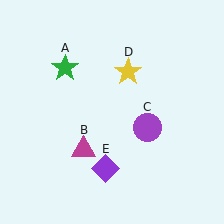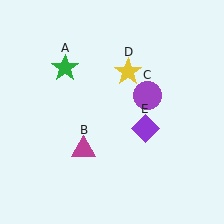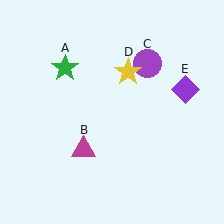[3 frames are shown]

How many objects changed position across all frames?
2 objects changed position: purple circle (object C), purple diamond (object E).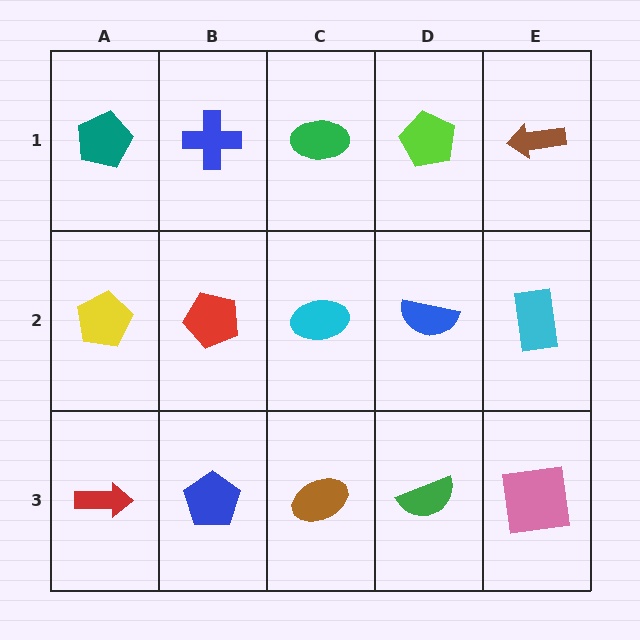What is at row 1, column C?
A green ellipse.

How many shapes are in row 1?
5 shapes.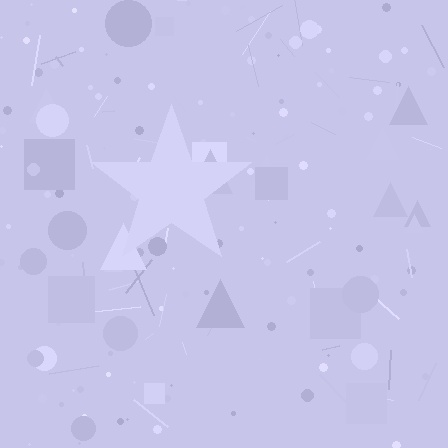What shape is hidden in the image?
A star is hidden in the image.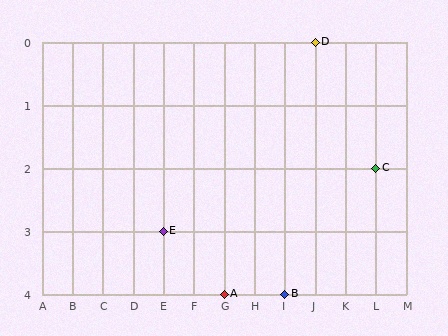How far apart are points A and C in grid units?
Points A and C are 5 columns and 2 rows apart (about 5.4 grid units diagonally).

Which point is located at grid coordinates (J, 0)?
Point D is at (J, 0).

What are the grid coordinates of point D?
Point D is at grid coordinates (J, 0).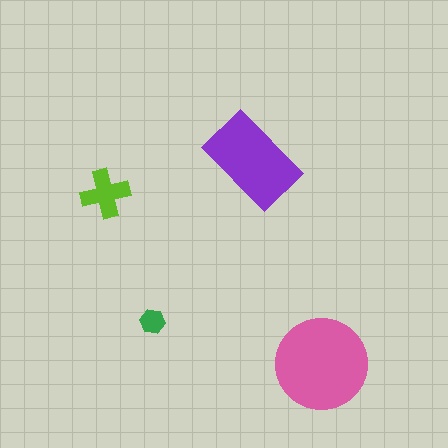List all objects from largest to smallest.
The pink circle, the purple rectangle, the lime cross, the green hexagon.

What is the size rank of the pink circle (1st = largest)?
1st.